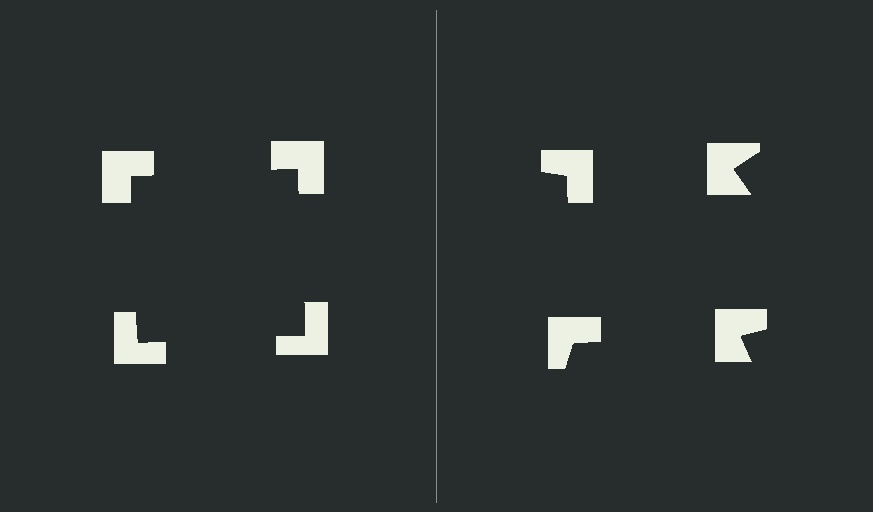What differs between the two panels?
The notched squares are positioned identically on both sides; only the wedge orientations differ. On the left they align to a square; on the right they are misaligned.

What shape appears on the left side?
An illusory square.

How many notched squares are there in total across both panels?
8 — 4 on each side.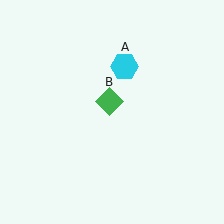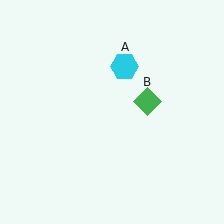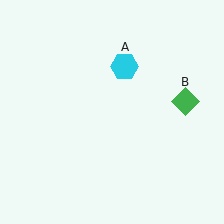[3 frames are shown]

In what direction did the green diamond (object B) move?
The green diamond (object B) moved right.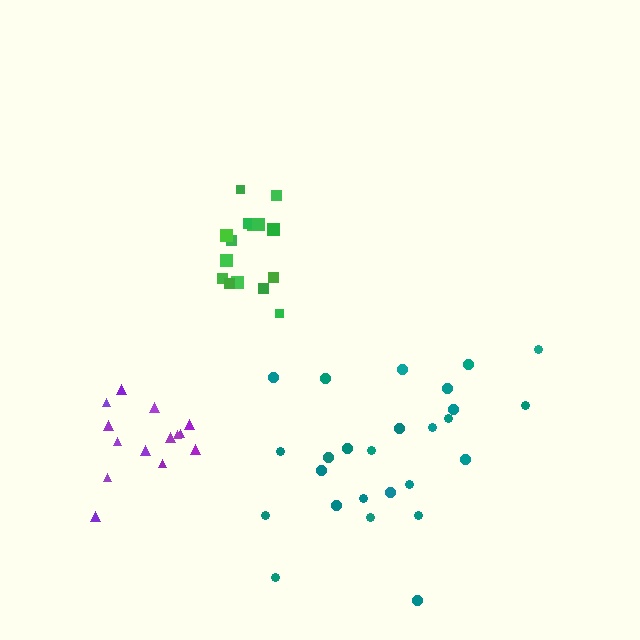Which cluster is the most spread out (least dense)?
Teal.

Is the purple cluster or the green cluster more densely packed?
Green.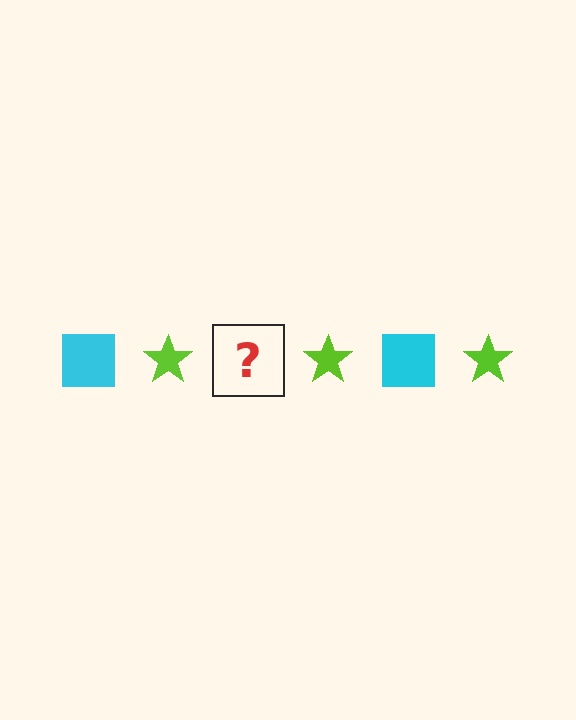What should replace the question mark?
The question mark should be replaced with a cyan square.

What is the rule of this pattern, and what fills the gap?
The rule is that the pattern alternates between cyan square and lime star. The gap should be filled with a cyan square.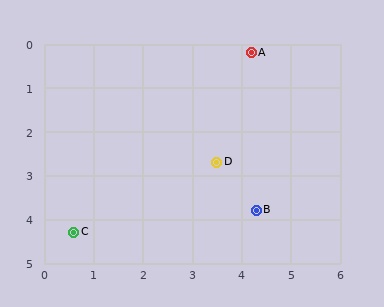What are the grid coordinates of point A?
Point A is at approximately (4.2, 0.2).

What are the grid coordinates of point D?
Point D is at approximately (3.5, 2.7).